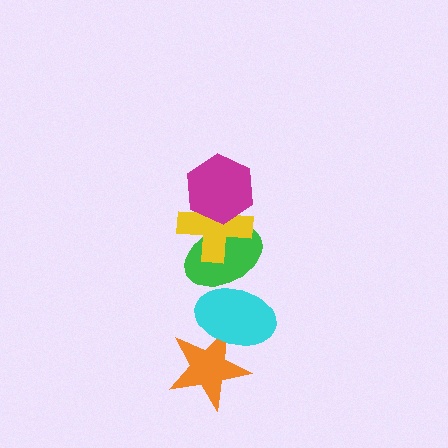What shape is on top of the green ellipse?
The yellow cross is on top of the green ellipse.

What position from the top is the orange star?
The orange star is 5th from the top.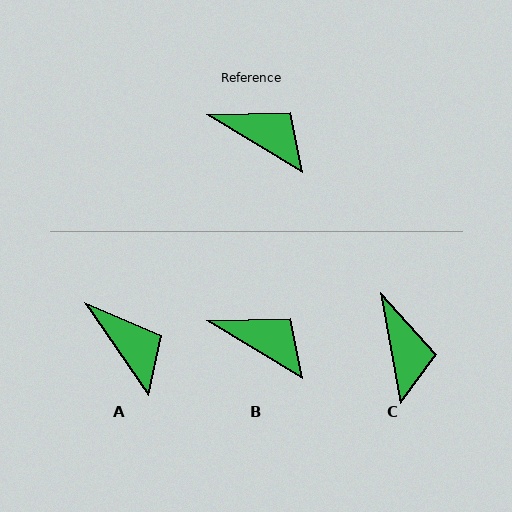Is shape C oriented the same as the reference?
No, it is off by about 49 degrees.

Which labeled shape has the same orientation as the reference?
B.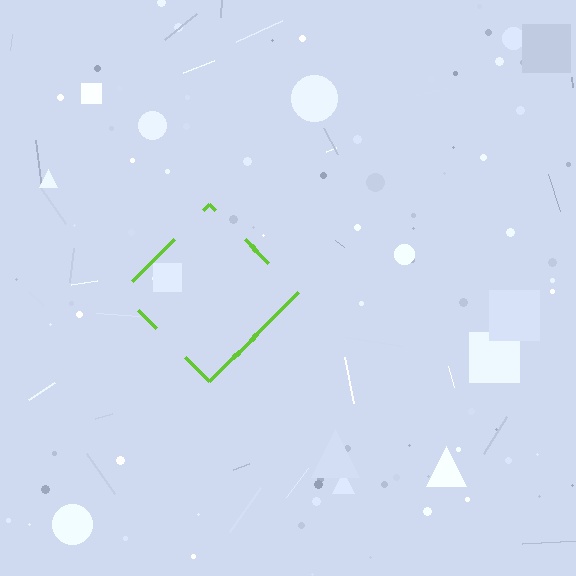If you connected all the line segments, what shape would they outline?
They would outline a diamond.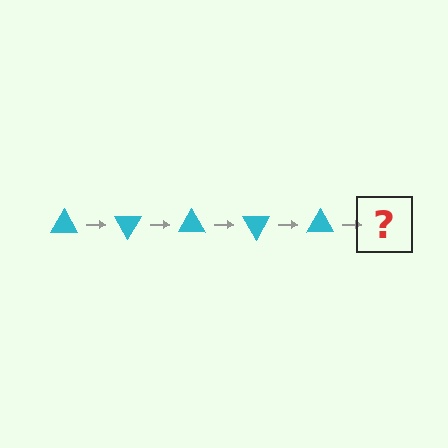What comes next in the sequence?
The next element should be a cyan triangle rotated 300 degrees.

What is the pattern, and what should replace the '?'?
The pattern is that the triangle rotates 60 degrees each step. The '?' should be a cyan triangle rotated 300 degrees.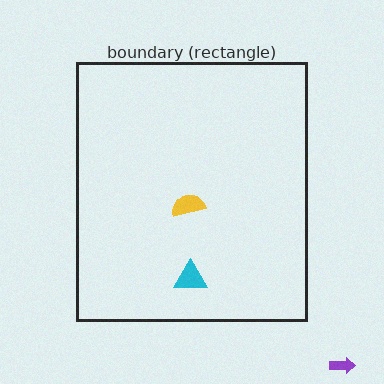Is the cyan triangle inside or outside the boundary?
Inside.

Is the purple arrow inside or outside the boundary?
Outside.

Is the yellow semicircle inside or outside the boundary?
Inside.